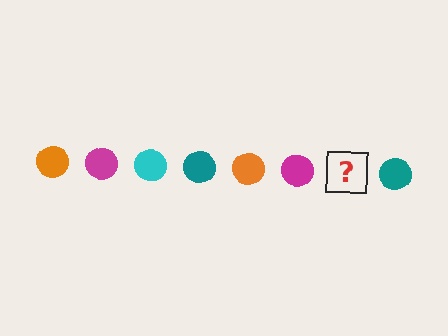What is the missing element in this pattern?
The missing element is a cyan circle.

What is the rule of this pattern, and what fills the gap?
The rule is that the pattern cycles through orange, magenta, cyan, teal circles. The gap should be filled with a cyan circle.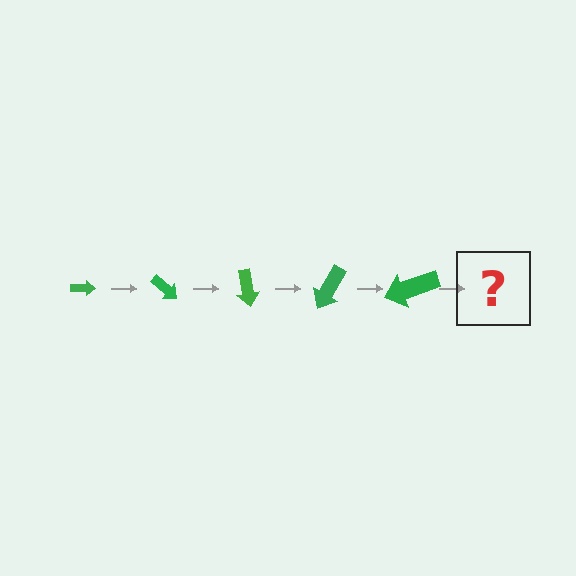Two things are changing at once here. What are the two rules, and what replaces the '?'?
The two rules are that the arrow grows larger each step and it rotates 40 degrees each step. The '?' should be an arrow, larger than the previous one and rotated 200 degrees from the start.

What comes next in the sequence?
The next element should be an arrow, larger than the previous one and rotated 200 degrees from the start.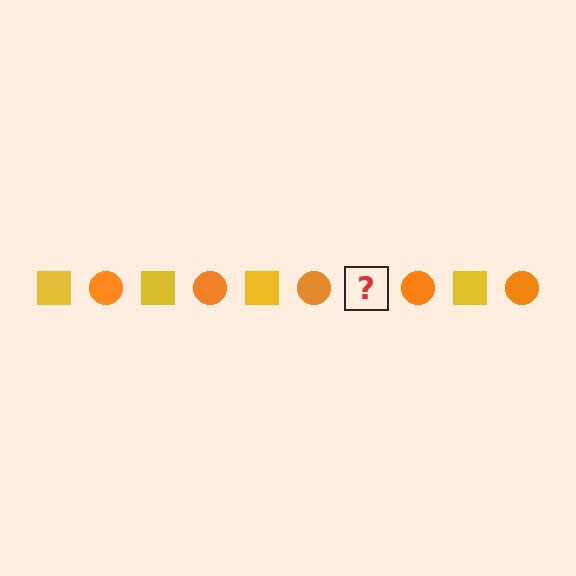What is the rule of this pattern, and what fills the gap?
The rule is that the pattern alternates between yellow square and orange circle. The gap should be filled with a yellow square.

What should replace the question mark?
The question mark should be replaced with a yellow square.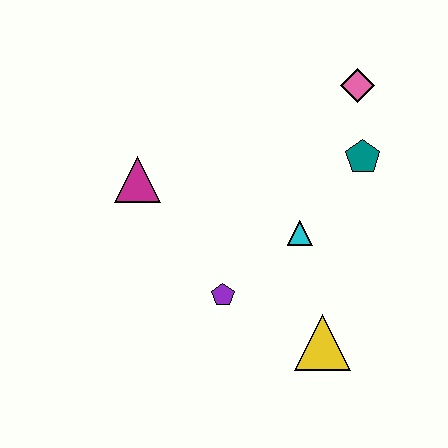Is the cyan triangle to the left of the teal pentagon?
Yes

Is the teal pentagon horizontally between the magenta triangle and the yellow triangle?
No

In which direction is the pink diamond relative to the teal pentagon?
The pink diamond is above the teal pentagon.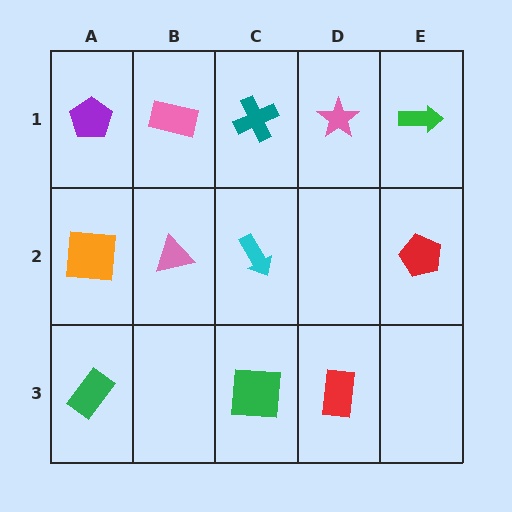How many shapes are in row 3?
3 shapes.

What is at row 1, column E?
A green arrow.